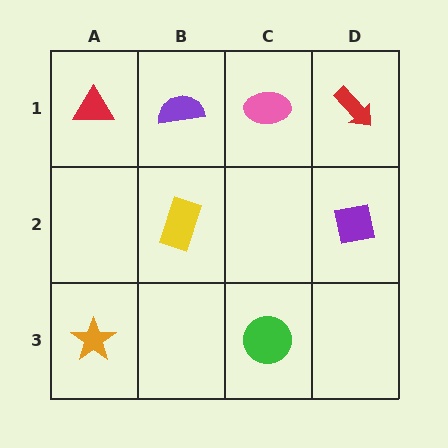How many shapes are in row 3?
2 shapes.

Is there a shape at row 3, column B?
No, that cell is empty.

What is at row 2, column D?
A purple square.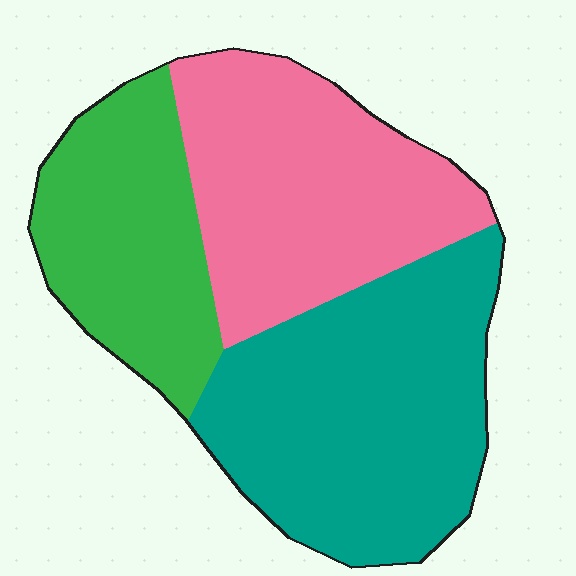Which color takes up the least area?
Green, at roughly 25%.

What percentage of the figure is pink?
Pink takes up about one third (1/3) of the figure.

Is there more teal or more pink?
Teal.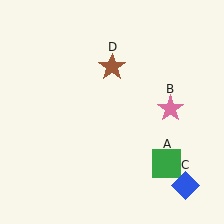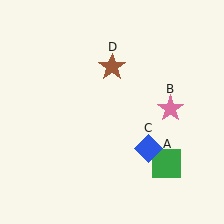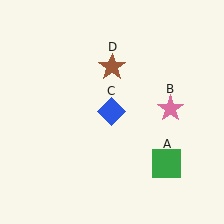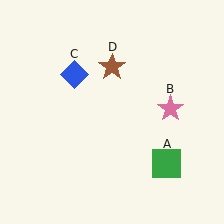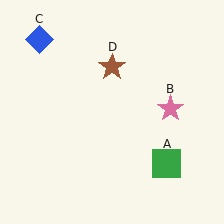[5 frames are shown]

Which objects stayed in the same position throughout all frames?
Green square (object A) and pink star (object B) and brown star (object D) remained stationary.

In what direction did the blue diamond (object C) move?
The blue diamond (object C) moved up and to the left.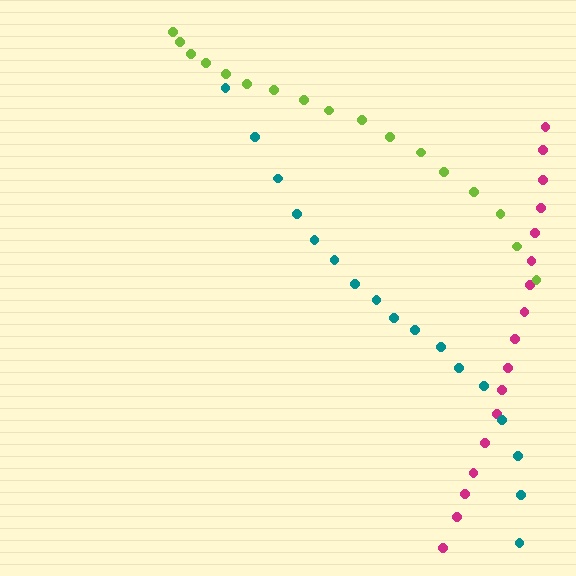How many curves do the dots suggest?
There are 3 distinct paths.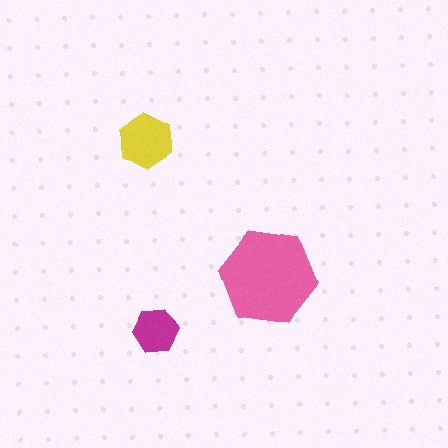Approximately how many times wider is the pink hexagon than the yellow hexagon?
About 2 times wider.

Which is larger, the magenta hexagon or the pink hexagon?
The pink one.